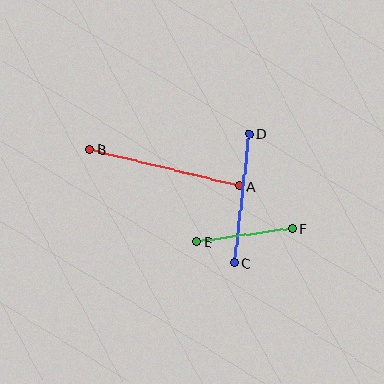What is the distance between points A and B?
The distance is approximately 154 pixels.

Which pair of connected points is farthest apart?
Points A and B are farthest apart.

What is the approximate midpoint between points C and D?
The midpoint is at approximately (241, 198) pixels.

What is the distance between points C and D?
The distance is approximately 130 pixels.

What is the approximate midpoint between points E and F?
The midpoint is at approximately (244, 235) pixels.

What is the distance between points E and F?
The distance is approximately 97 pixels.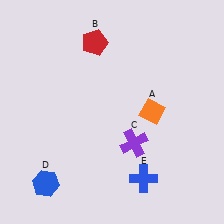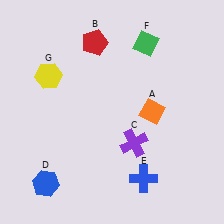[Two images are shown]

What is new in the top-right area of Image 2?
A green diamond (F) was added in the top-right area of Image 2.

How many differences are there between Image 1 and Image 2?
There are 2 differences between the two images.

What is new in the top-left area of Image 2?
A yellow hexagon (G) was added in the top-left area of Image 2.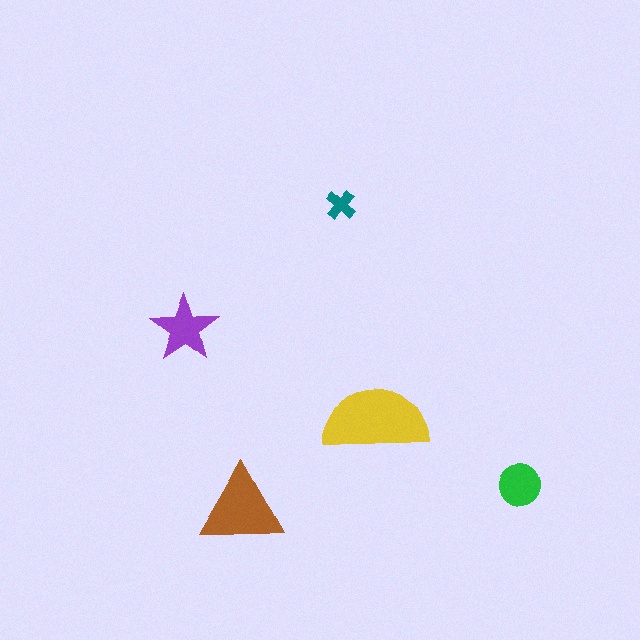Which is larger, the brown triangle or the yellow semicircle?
The yellow semicircle.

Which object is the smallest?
The teal cross.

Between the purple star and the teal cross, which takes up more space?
The purple star.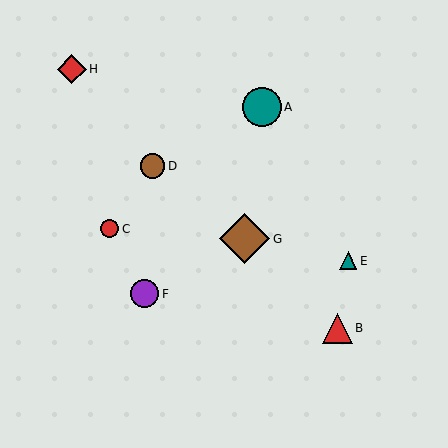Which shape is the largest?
The brown diamond (labeled G) is the largest.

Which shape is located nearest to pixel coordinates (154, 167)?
The brown circle (labeled D) at (153, 166) is nearest to that location.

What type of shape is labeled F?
Shape F is a purple circle.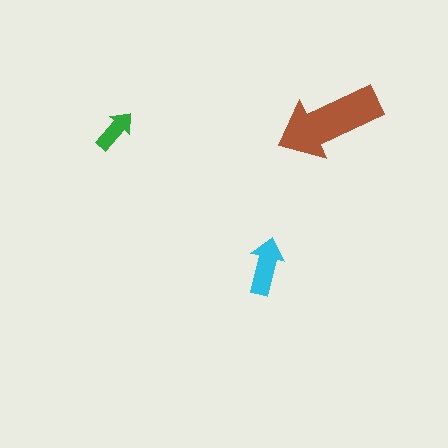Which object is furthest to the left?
The green arrow is leftmost.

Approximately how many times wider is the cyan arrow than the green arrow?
About 1.5 times wider.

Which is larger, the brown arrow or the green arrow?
The brown one.